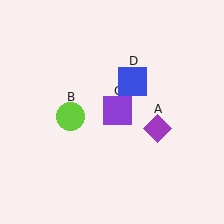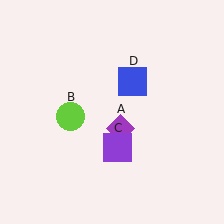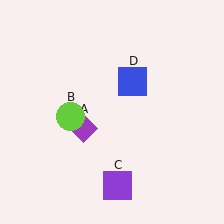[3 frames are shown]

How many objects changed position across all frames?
2 objects changed position: purple diamond (object A), purple square (object C).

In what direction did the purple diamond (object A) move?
The purple diamond (object A) moved left.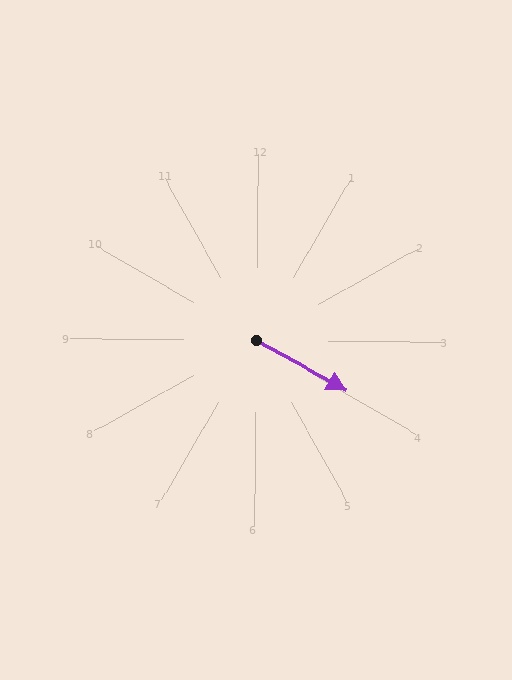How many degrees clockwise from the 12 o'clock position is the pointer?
Approximately 119 degrees.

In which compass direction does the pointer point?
Southeast.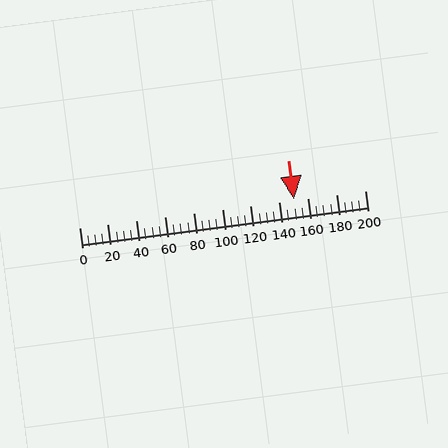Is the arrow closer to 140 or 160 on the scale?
The arrow is closer to 160.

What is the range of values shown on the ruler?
The ruler shows values from 0 to 200.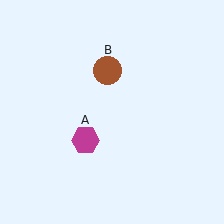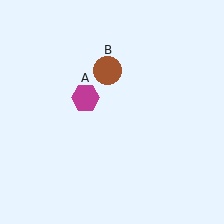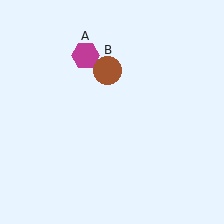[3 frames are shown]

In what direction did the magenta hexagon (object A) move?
The magenta hexagon (object A) moved up.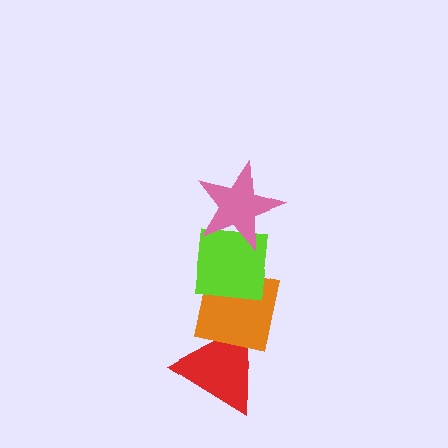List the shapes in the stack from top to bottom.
From top to bottom: the pink star, the lime square, the orange square, the red triangle.